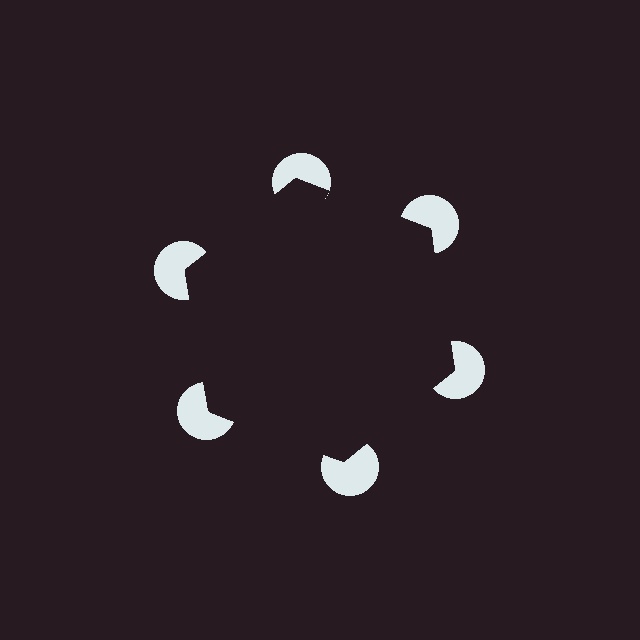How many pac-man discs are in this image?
There are 6 — one at each vertex of the illusory hexagon.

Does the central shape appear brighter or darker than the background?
It typically appears slightly darker than the background, even though no actual brightness change is drawn.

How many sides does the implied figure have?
6 sides.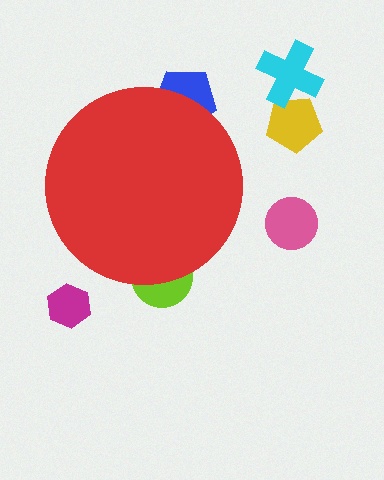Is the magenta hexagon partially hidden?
No, the magenta hexagon is fully visible.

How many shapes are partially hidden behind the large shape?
2 shapes are partially hidden.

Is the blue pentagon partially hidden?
Yes, the blue pentagon is partially hidden behind the red circle.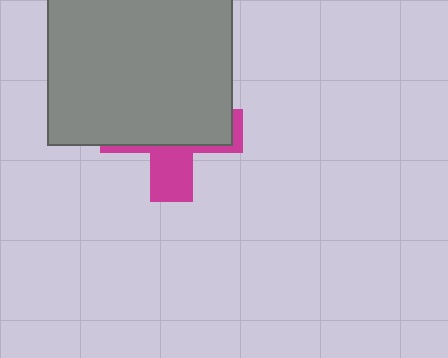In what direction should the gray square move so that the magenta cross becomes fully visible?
The gray square should move up. That is the shortest direction to clear the overlap and leave the magenta cross fully visible.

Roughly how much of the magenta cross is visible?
A small part of it is visible (roughly 34%).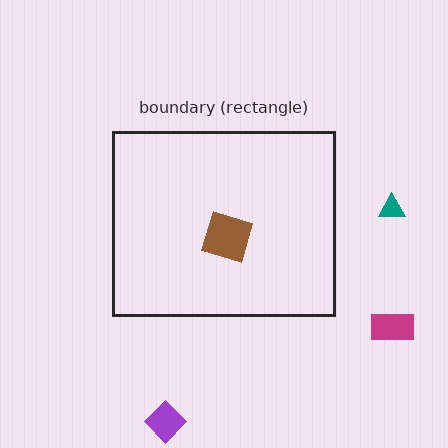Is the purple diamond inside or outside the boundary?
Outside.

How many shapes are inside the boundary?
1 inside, 3 outside.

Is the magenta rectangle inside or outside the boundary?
Outside.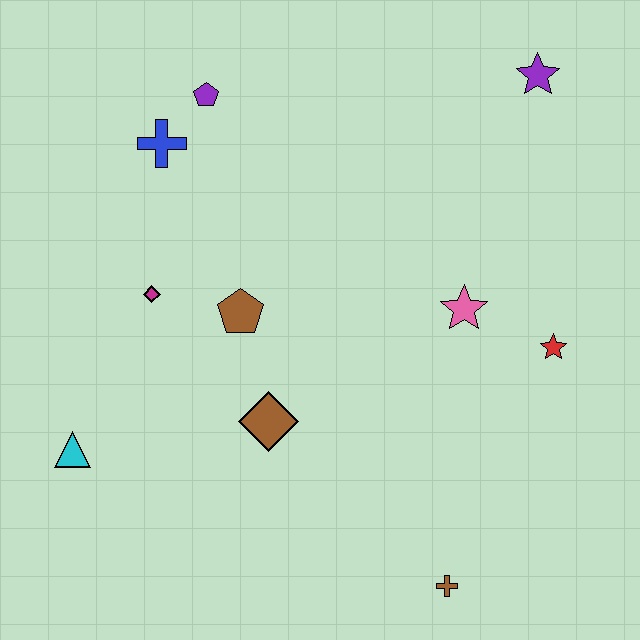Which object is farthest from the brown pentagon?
The purple star is farthest from the brown pentagon.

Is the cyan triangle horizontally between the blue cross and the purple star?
No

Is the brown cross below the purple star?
Yes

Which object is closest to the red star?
The pink star is closest to the red star.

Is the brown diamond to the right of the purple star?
No